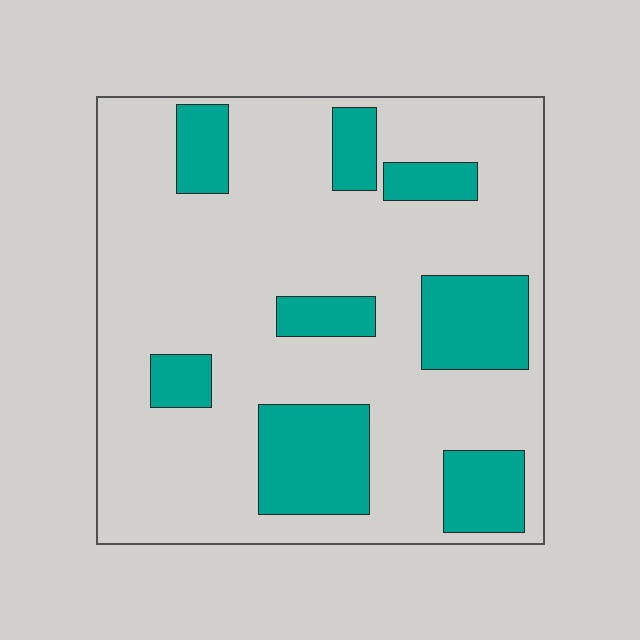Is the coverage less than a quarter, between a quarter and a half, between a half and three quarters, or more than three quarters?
Less than a quarter.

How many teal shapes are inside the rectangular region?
8.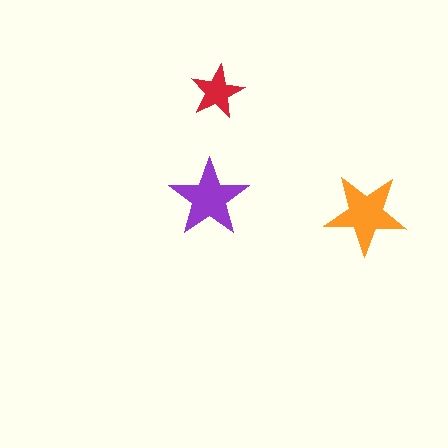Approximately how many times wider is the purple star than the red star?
About 1.5 times wider.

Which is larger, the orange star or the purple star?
The orange one.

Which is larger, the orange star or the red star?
The orange one.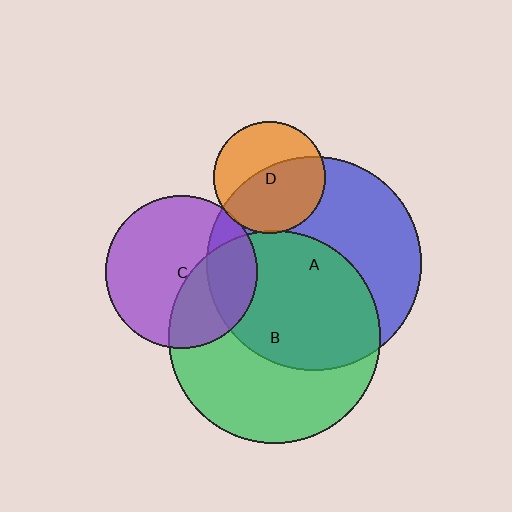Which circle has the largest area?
Circle A (blue).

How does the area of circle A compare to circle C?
Approximately 2.0 times.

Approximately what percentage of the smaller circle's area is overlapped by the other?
Approximately 5%.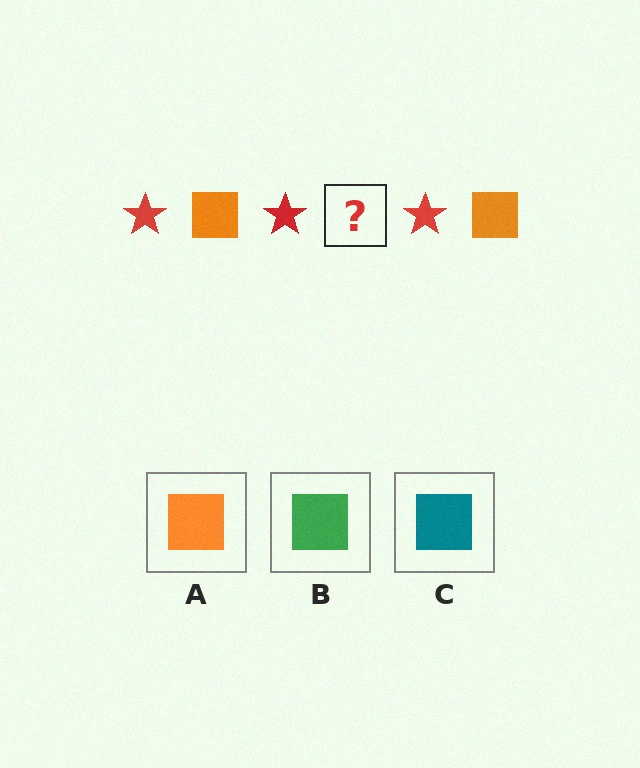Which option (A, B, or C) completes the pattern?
A.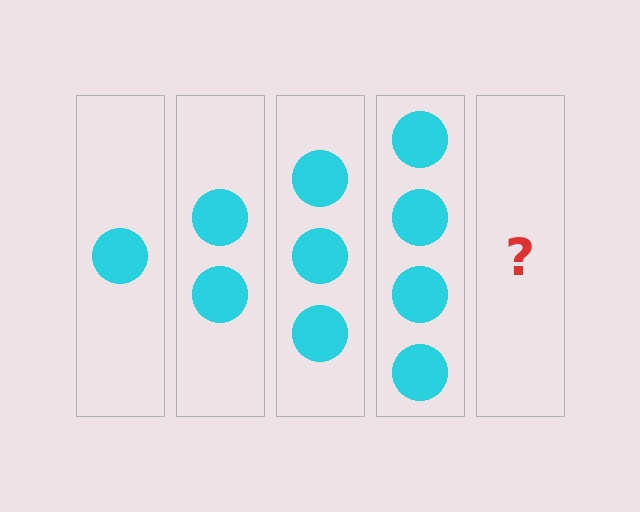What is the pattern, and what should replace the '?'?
The pattern is that each step adds one more circle. The '?' should be 5 circles.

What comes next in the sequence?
The next element should be 5 circles.